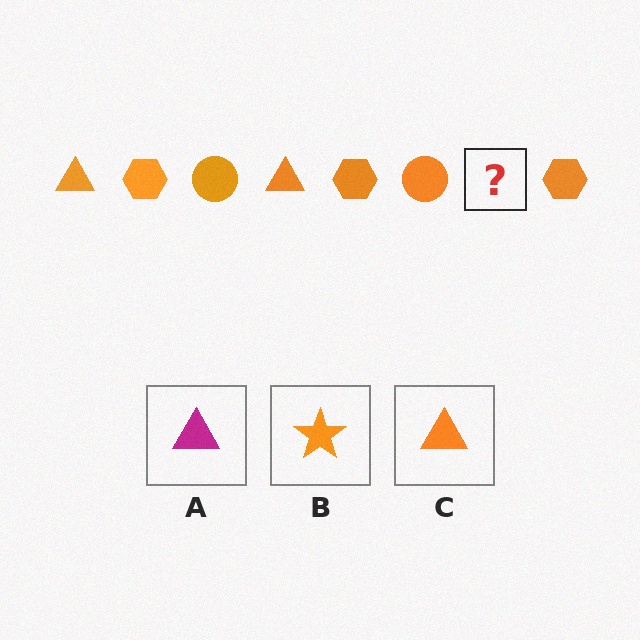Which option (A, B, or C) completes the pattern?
C.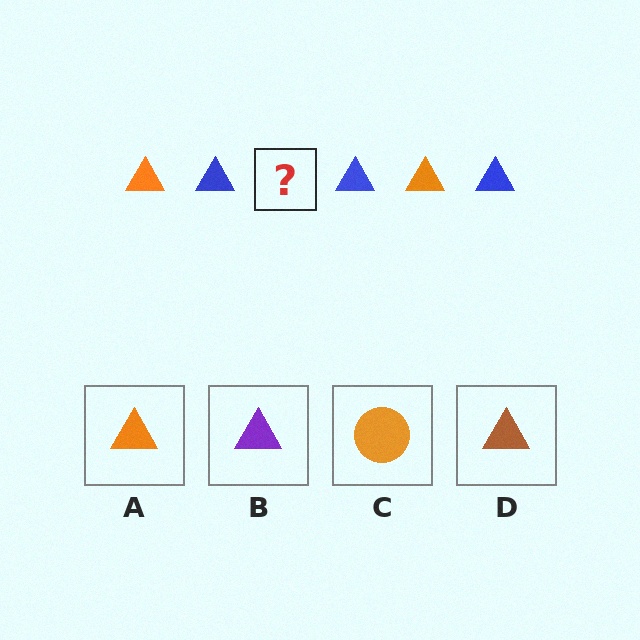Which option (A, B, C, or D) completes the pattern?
A.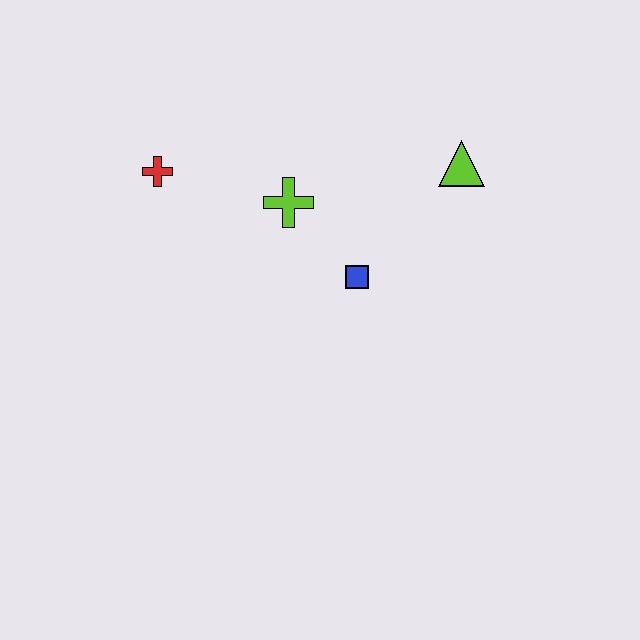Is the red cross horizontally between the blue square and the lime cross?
No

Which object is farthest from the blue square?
The red cross is farthest from the blue square.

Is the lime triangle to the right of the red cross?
Yes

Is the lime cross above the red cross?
No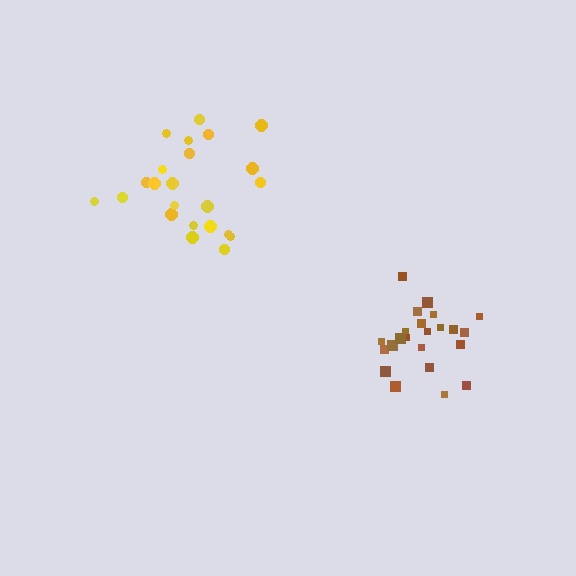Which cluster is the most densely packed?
Brown.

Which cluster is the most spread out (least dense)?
Yellow.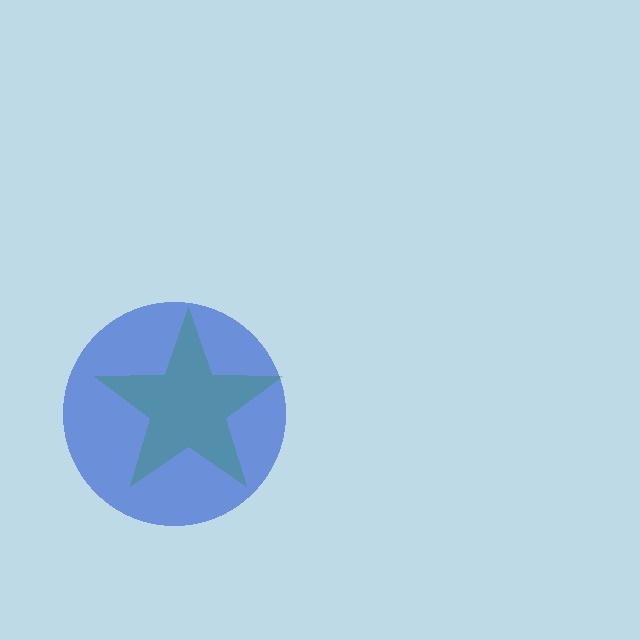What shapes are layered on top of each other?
The layered shapes are: a lime star, a blue circle.